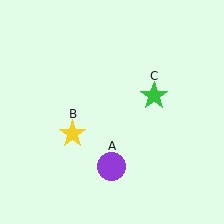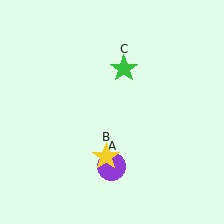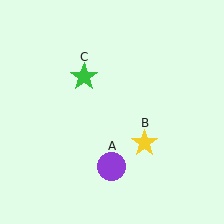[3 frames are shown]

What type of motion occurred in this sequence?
The yellow star (object B), green star (object C) rotated counterclockwise around the center of the scene.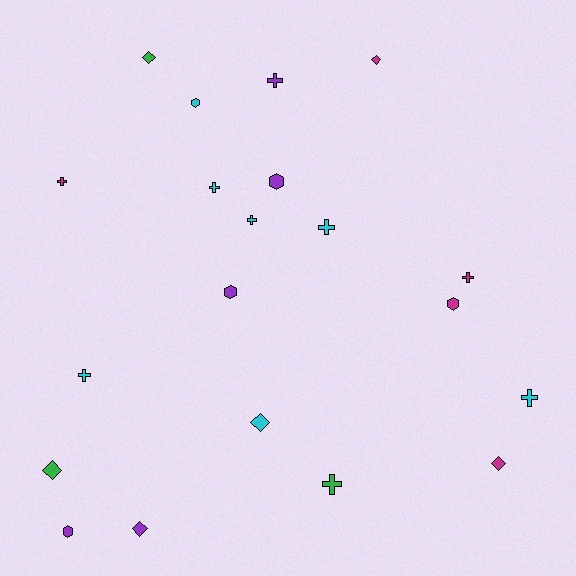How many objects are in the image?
There are 20 objects.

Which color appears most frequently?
Cyan, with 7 objects.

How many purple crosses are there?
There is 1 purple cross.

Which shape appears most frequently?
Cross, with 9 objects.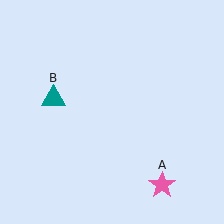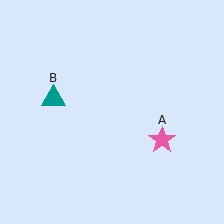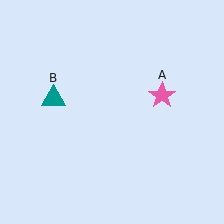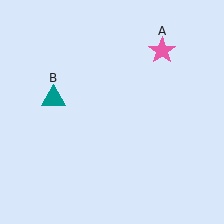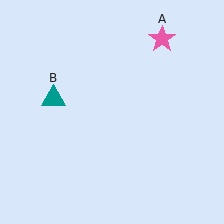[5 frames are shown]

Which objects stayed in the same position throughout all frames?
Teal triangle (object B) remained stationary.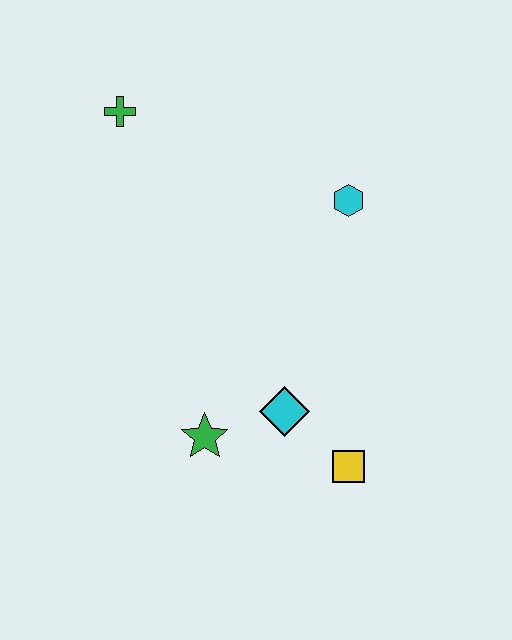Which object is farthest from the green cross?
The yellow square is farthest from the green cross.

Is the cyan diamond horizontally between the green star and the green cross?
No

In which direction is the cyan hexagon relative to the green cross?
The cyan hexagon is to the right of the green cross.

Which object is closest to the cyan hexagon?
The cyan diamond is closest to the cyan hexagon.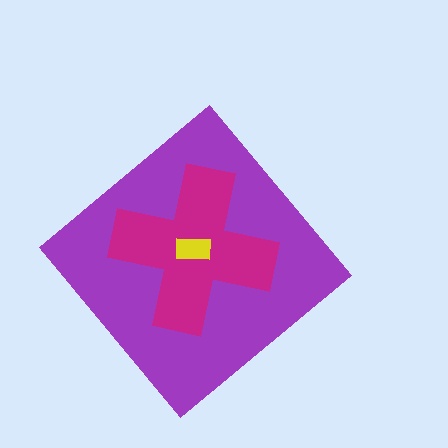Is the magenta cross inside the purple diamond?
Yes.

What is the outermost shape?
The purple diamond.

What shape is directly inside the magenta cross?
The yellow rectangle.